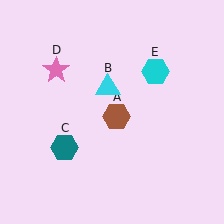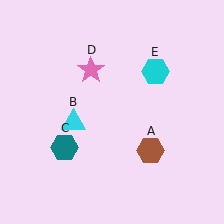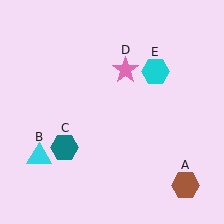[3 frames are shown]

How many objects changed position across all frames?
3 objects changed position: brown hexagon (object A), cyan triangle (object B), pink star (object D).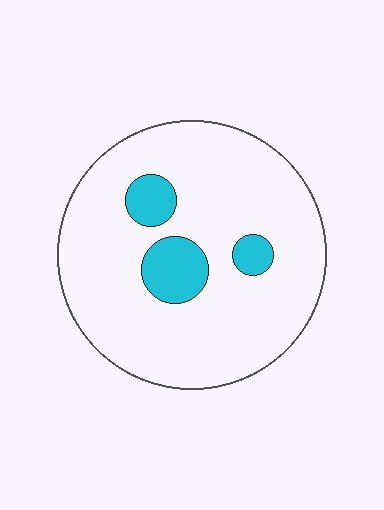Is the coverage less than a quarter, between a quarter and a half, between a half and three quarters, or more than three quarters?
Less than a quarter.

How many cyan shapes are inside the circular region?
3.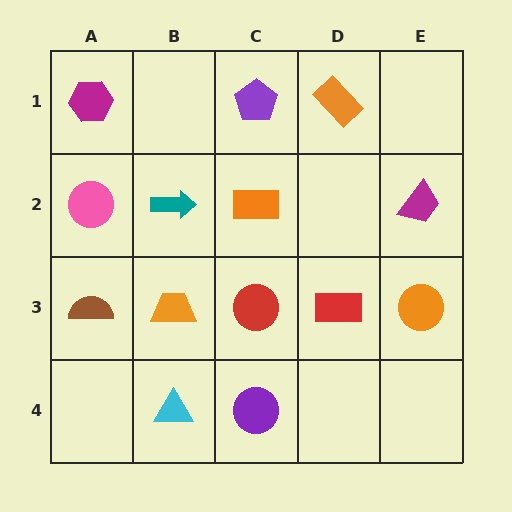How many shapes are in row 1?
3 shapes.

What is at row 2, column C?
An orange rectangle.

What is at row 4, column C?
A purple circle.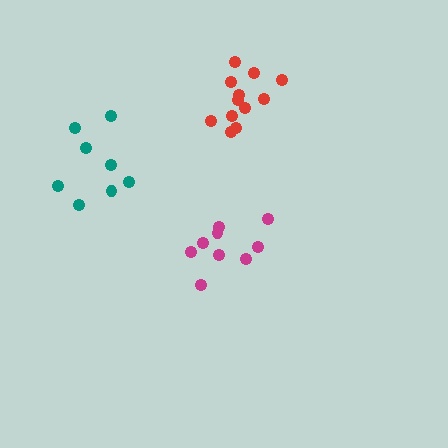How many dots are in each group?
Group 1: 9 dots, Group 2: 12 dots, Group 3: 8 dots (29 total).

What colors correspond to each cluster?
The clusters are colored: magenta, red, teal.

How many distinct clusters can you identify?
There are 3 distinct clusters.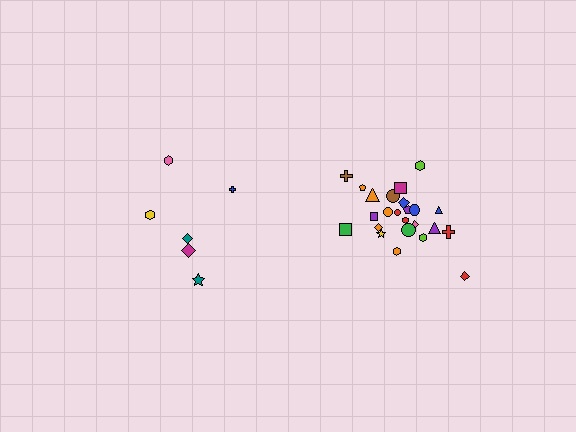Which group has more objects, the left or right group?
The right group.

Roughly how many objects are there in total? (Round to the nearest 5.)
Roughly 30 objects in total.